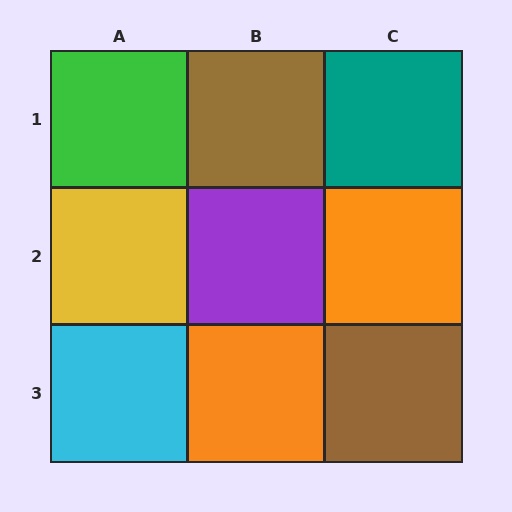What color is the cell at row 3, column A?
Cyan.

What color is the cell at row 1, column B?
Brown.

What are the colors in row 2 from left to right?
Yellow, purple, orange.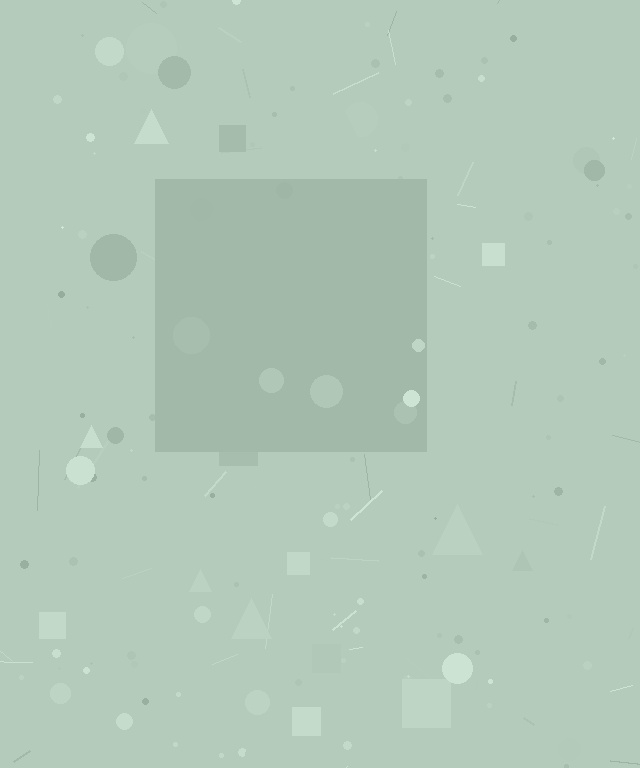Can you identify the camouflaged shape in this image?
The camouflaged shape is a square.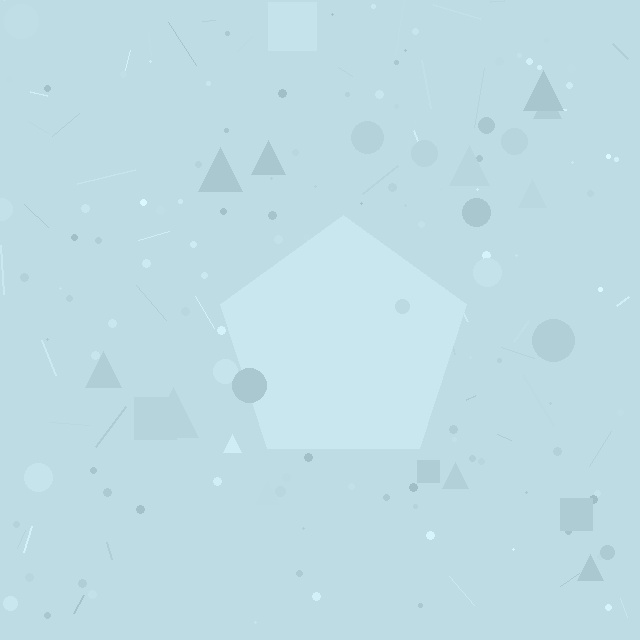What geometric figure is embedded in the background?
A pentagon is embedded in the background.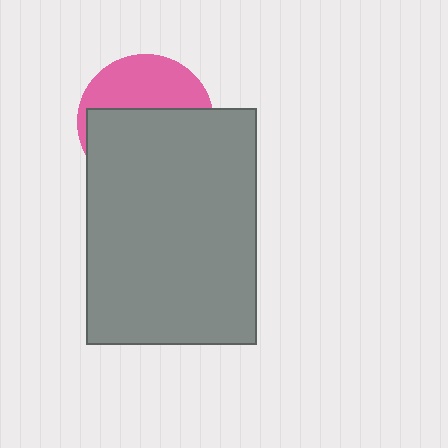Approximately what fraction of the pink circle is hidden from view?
Roughly 61% of the pink circle is hidden behind the gray rectangle.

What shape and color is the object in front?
The object in front is a gray rectangle.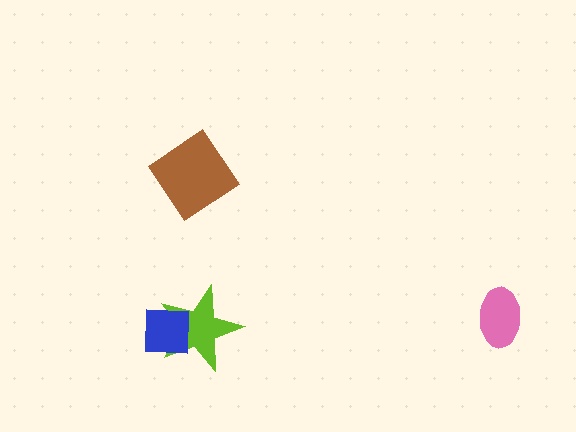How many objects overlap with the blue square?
1 object overlaps with the blue square.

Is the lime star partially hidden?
Yes, it is partially covered by another shape.